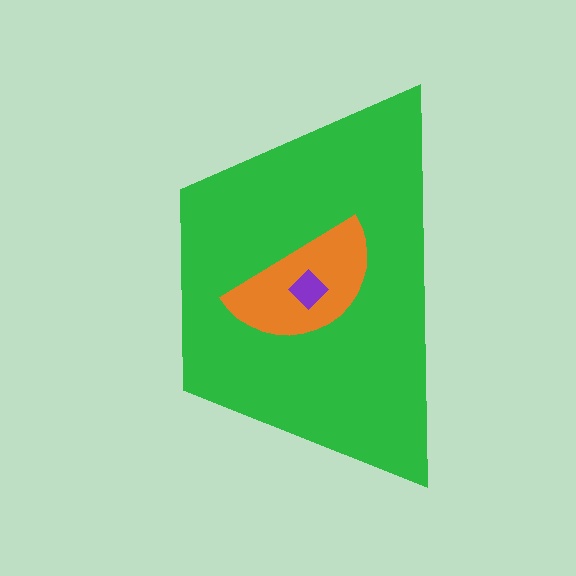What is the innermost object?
The purple diamond.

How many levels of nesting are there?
3.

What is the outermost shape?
The green trapezoid.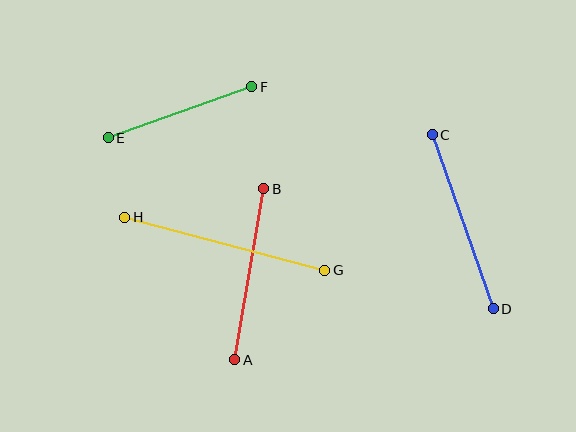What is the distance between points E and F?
The distance is approximately 152 pixels.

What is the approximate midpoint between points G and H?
The midpoint is at approximately (225, 244) pixels.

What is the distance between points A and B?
The distance is approximately 173 pixels.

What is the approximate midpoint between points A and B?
The midpoint is at approximately (249, 274) pixels.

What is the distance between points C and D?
The distance is approximately 184 pixels.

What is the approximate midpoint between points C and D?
The midpoint is at approximately (463, 222) pixels.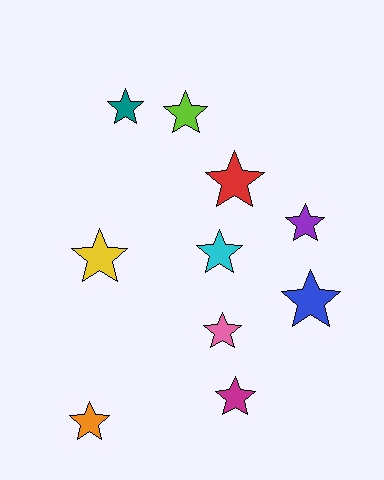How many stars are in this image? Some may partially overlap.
There are 10 stars.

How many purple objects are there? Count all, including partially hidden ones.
There is 1 purple object.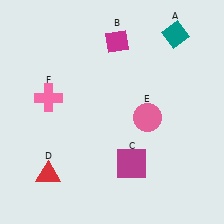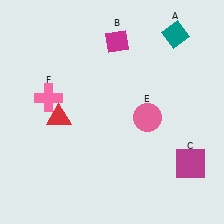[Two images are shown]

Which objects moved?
The objects that moved are: the magenta square (C), the red triangle (D).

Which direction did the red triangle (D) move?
The red triangle (D) moved up.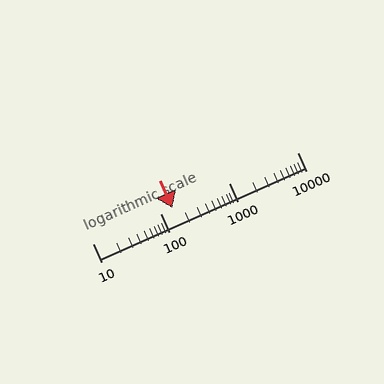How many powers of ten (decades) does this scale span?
The scale spans 3 decades, from 10 to 10000.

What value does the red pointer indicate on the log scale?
The pointer indicates approximately 150.